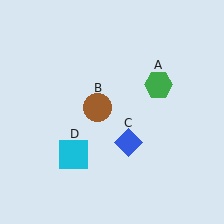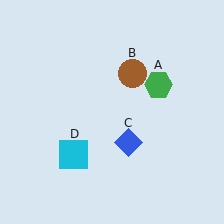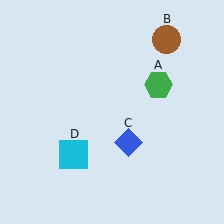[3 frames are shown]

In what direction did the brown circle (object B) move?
The brown circle (object B) moved up and to the right.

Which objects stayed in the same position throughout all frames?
Green hexagon (object A) and blue diamond (object C) and cyan square (object D) remained stationary.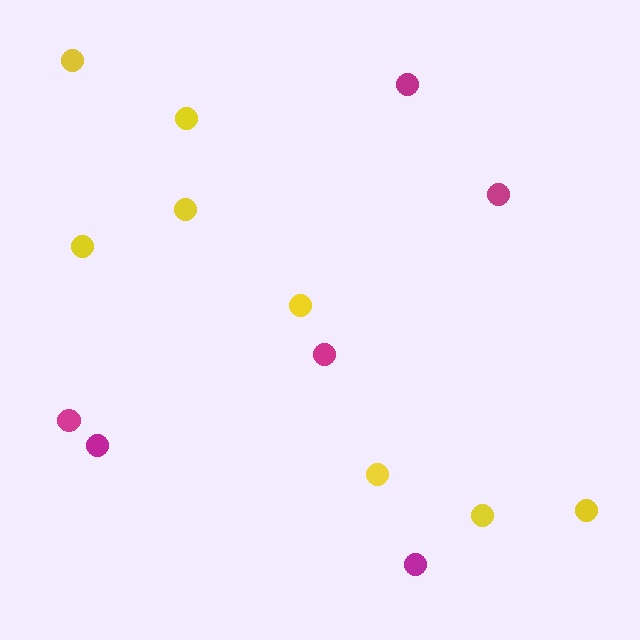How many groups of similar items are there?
There are 2 groups: one group of yellow circles (8) and one group of magenta circles (6).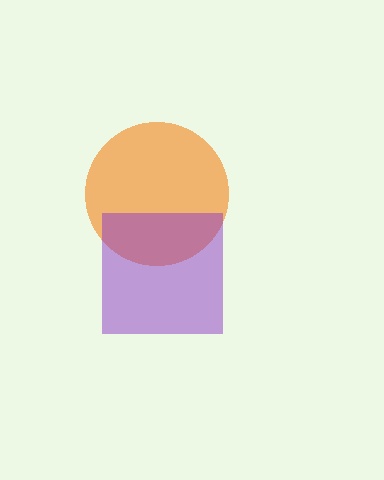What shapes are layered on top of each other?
The layered shapes are: an orange circle, a purple square.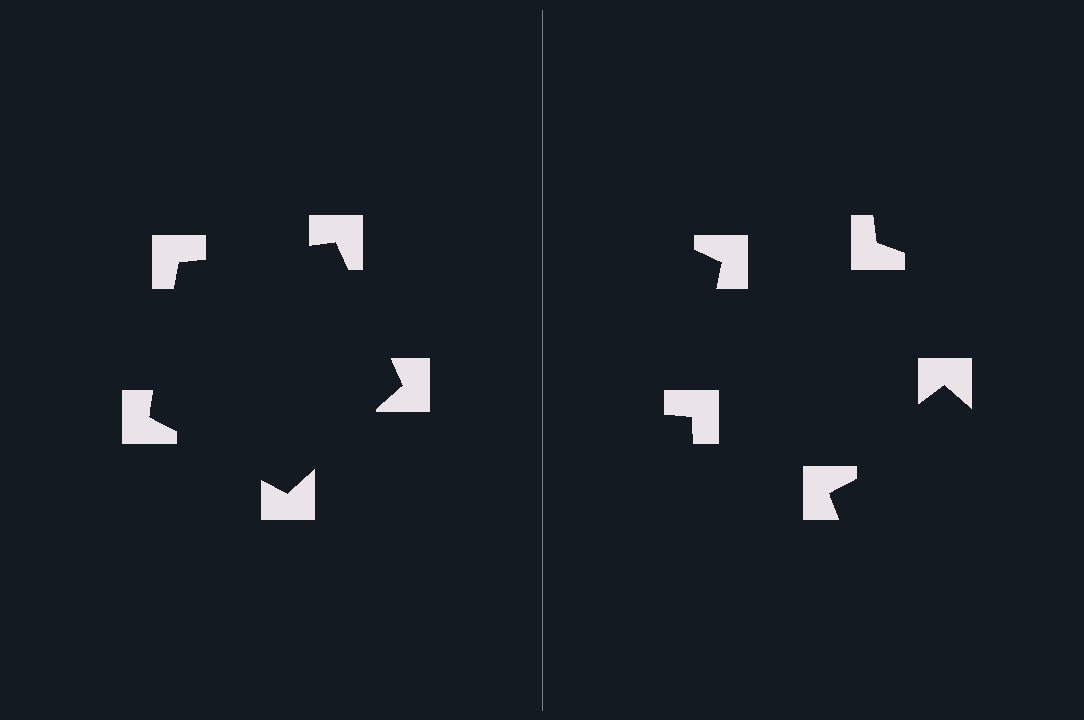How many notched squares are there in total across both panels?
10 — 5 on each side.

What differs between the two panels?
The notched squares are positioned identically on both sides; only the wedge orientations differ. On the left they align to a pentagon; on the right they are misaligned.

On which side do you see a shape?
An illusory pentagon appears on the left side. On the right side the wedge cuts are rotated, so no coherent shape forms.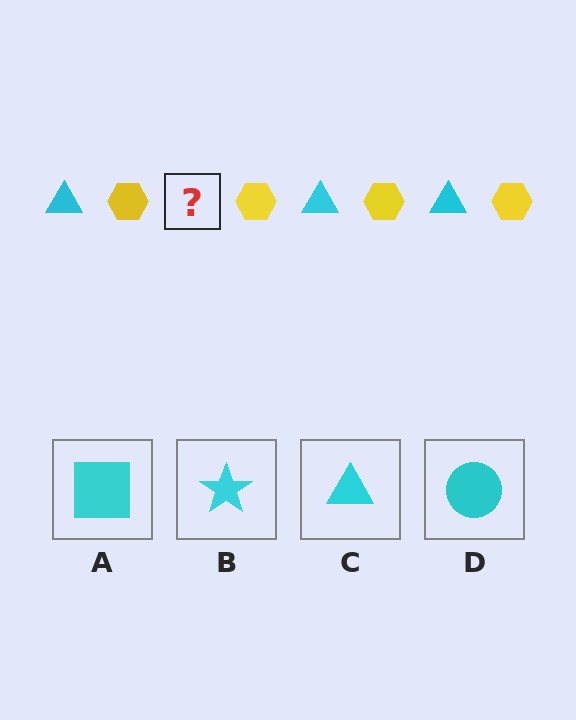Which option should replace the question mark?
Option C.